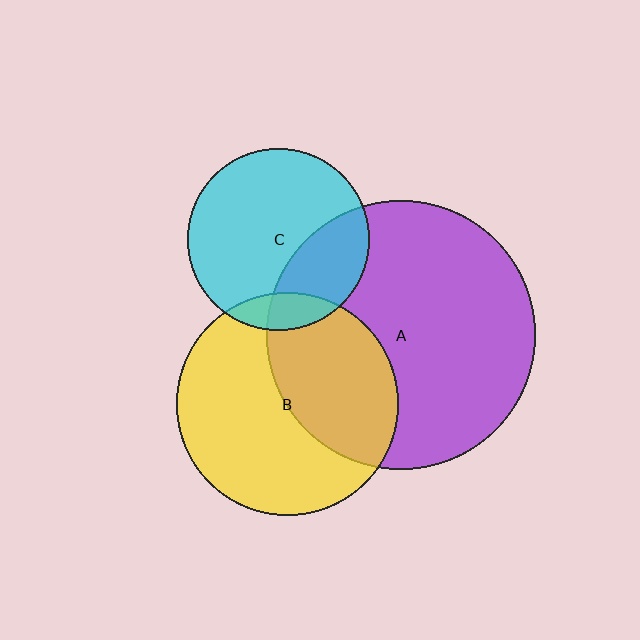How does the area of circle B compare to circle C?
Approximately 1.5 times.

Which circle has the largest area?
Circle A (purple).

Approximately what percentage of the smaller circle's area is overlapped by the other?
Approximately 10%.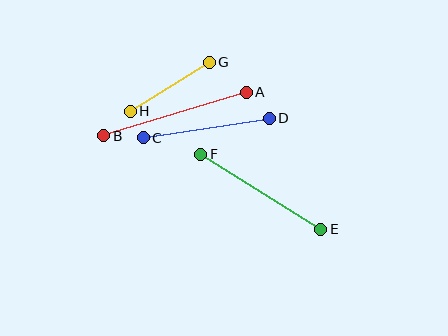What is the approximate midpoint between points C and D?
The midpoint is at approximately (206, 128) pixels.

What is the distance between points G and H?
The distance is approximately 93 pixels.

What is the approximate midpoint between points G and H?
The midpoint is at approximately (170, 87) pixels.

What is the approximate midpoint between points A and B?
The midpoint is at approximately (175, 114) pixels.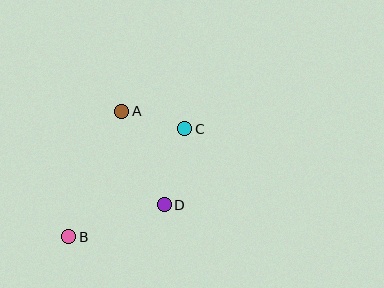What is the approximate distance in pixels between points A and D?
The distance between A and D is approximately 103 pixels.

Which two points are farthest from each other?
Points B and C are farthest from each other.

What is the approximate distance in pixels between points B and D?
The distance between B and D is approximately 101 pixels.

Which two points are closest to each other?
Points A and C are closest to each other.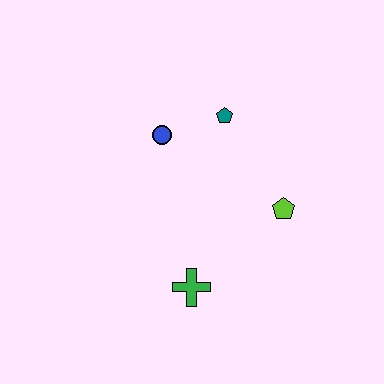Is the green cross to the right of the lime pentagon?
No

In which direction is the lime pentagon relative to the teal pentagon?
The lime pentagon is below the teal pentagon.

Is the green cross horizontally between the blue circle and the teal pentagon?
Yes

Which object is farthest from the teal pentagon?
The green cross is farthest from the teal pentagon.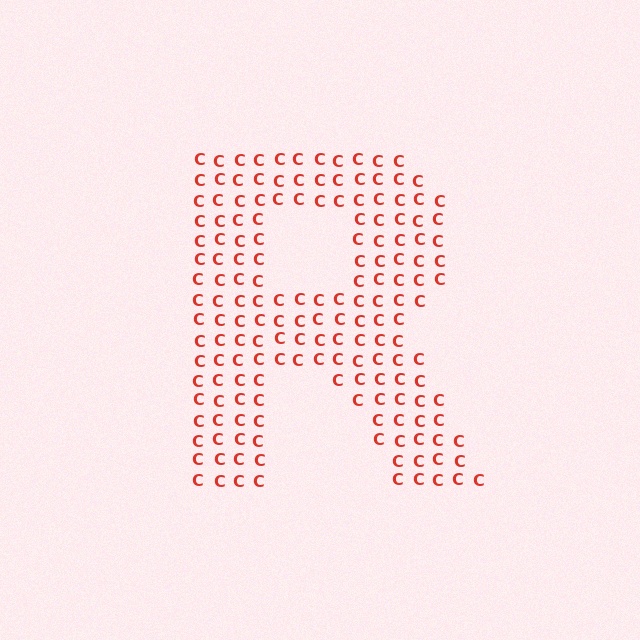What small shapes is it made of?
It is made of small letter C's.